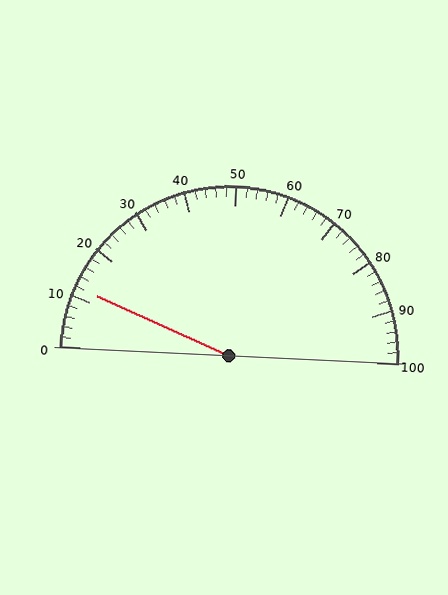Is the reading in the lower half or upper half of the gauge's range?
The reading is in the lower half of the range (0 to 100).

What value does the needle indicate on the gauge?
The needle indicates approximately 12.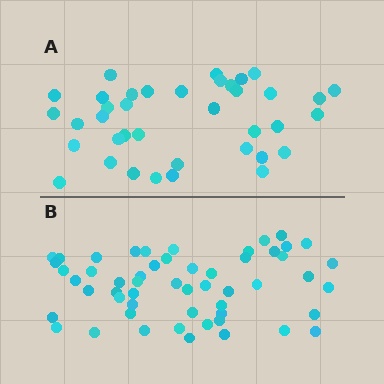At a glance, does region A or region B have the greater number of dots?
Region B (the bottom region) has more dots.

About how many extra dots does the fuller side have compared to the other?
Region B has approximately 15 more dots than region A.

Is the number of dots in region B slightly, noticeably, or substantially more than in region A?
Region B has noticeably more, but not dramatically so. The ratio is roughly 1.4 to 1.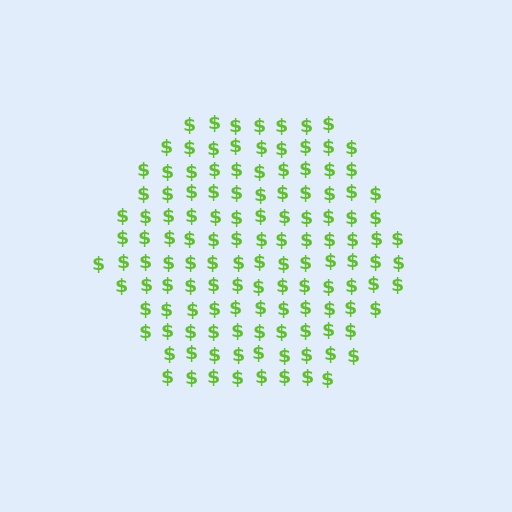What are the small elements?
The small elements are dollar signs.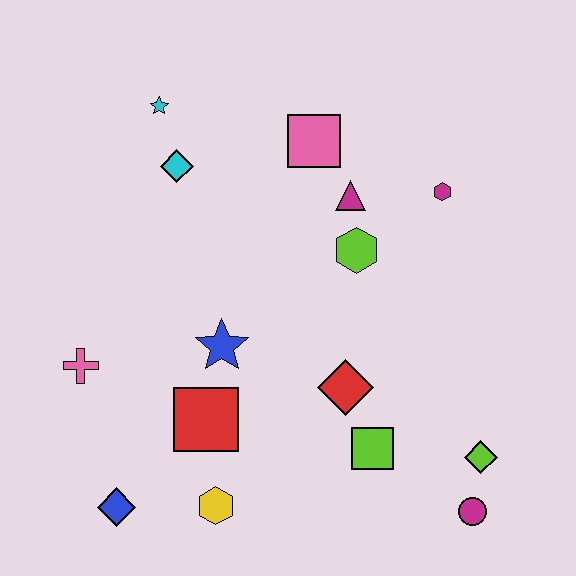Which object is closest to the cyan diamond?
The cyan star is closest to the cyan diamond.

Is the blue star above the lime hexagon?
No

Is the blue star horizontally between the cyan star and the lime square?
Yes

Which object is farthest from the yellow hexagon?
The cyan star is farthest from the yellow hexagon.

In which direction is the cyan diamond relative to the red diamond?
The cyan diamond is above the red diamond.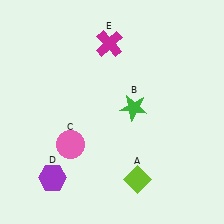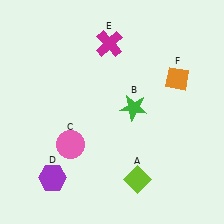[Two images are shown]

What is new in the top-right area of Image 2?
An orange diamond (F) was added in the top-right area of Image 2.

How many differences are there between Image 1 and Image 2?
There is 1 difference between the two images.